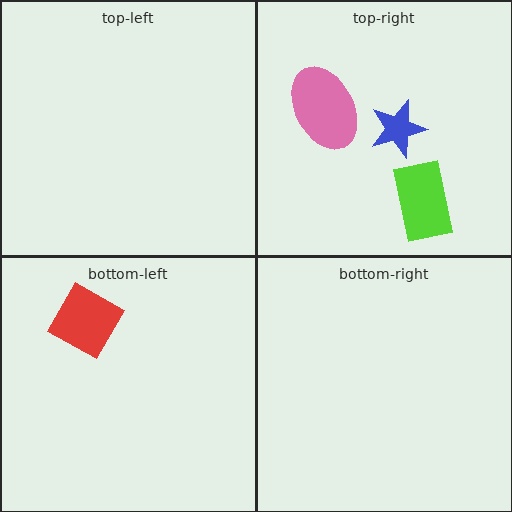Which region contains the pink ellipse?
The top-right region.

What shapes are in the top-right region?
The blue star, the lime rectangle, the pink ellipse.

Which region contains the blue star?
The top-right region.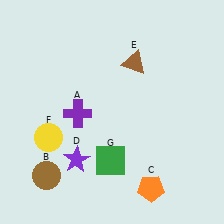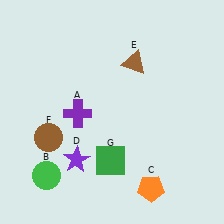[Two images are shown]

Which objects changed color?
B changed from brown to green. F changed from yellow to brown.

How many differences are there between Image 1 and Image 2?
There are 2 differences between the two images.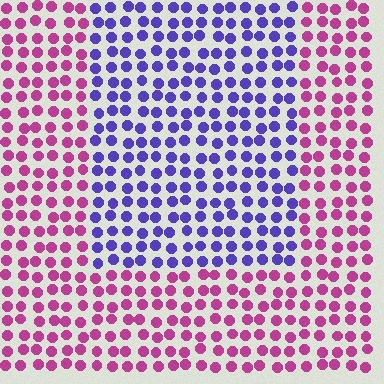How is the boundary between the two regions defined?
The boundary is defined purely by a slight shift in hue (about 66 degrees). Spacing, size, and orientation are identical on both sides.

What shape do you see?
I see a rectangle.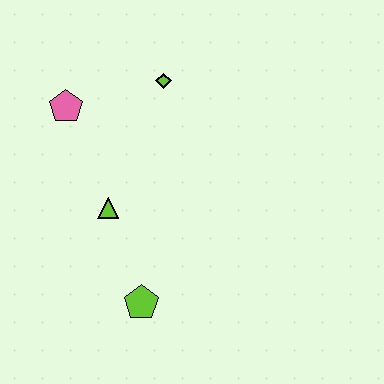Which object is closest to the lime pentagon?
The lime triangle is closest to the lime pentagon.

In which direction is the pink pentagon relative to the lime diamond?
The pink pentagon is to the left of the lime diamond.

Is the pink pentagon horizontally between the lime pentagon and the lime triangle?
No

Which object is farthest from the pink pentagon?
The lime pentagon is farthest from the pink pentagon.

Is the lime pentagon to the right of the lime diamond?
No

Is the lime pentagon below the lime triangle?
Yes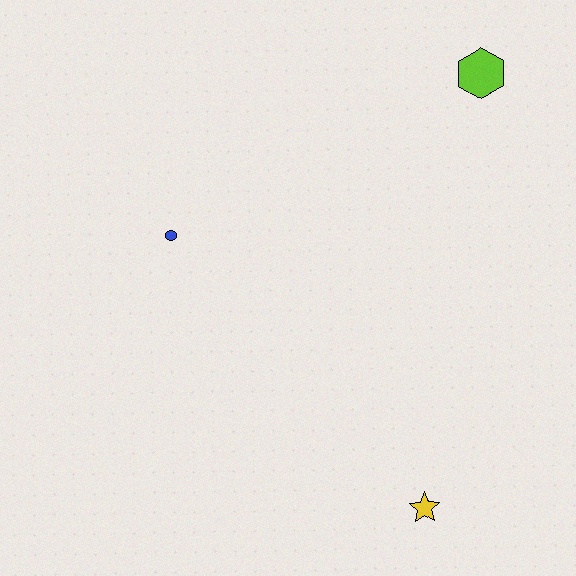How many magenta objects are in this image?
There are no magenta objects.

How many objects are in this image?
There are 3 objects.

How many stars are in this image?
There is 1 star.